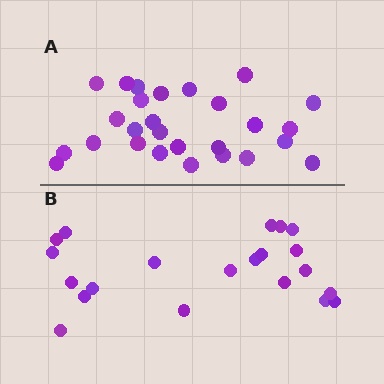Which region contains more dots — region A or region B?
Region A (the top region) has more dots.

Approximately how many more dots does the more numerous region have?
Region A has about 6 more dots than region B.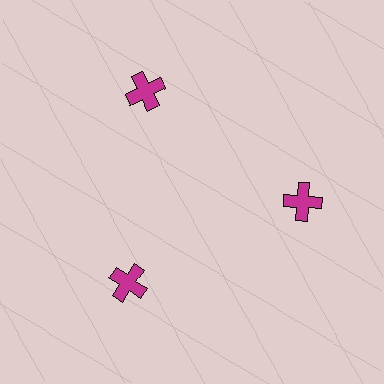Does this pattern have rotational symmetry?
Yes, this pattern has 3-fold rotational symmetry. It looks the same after rotating 120 degrees around the center.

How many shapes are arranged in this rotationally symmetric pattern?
There are 3 shapes, arranged in 3 groups of 1.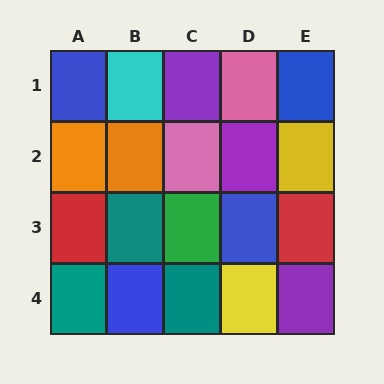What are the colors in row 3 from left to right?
Red, teal, green, blue, red.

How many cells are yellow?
2 cells are yellow.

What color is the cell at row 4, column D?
Yellow.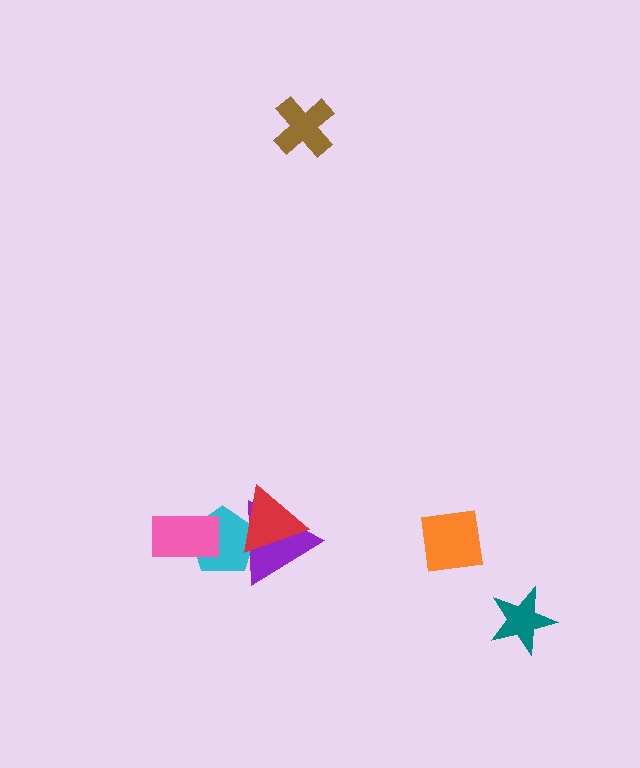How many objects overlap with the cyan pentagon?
3 objects overlap with the cyan pentagon.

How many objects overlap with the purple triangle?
2 objects overlap with the purple triangle.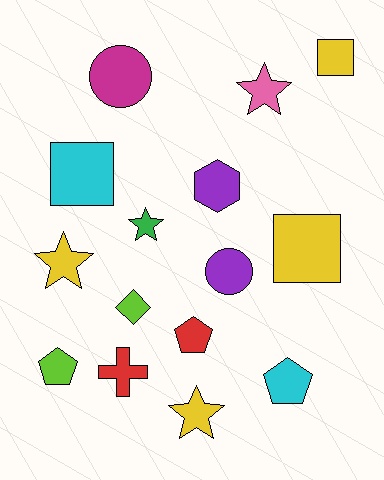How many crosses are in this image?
There is 1 cross.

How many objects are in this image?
There are 15 objects.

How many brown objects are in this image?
There are no brown objects.